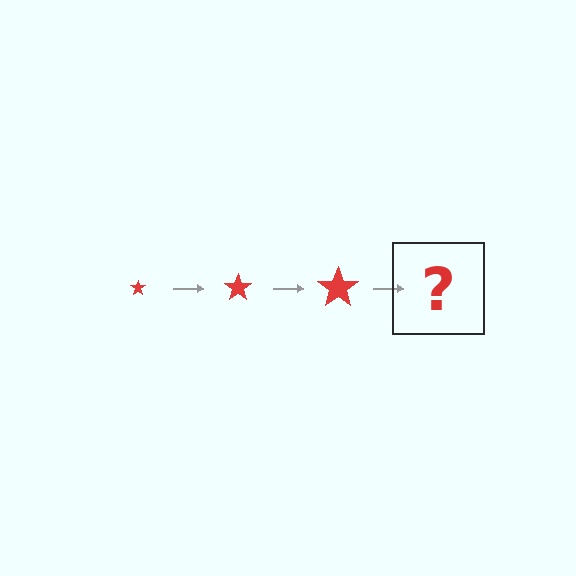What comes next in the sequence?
The next element should be a red star, larger than the previous one.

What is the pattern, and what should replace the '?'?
The pattern is that the star gets progressively larger each step. The '?' should be a red star, larger than the previous one.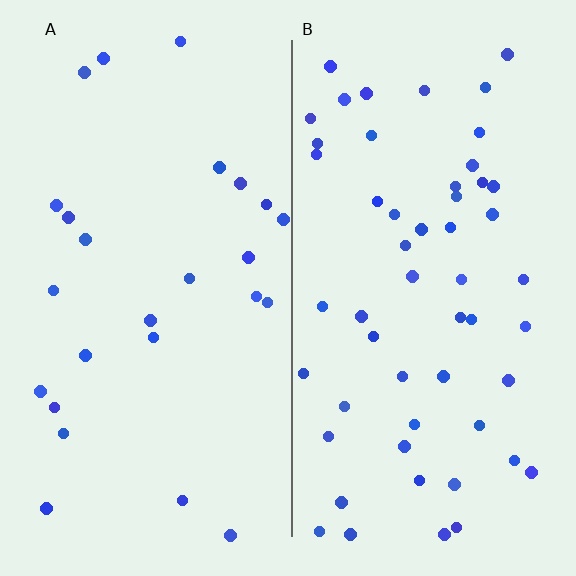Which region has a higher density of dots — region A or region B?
B (the right).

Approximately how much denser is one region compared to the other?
Approximately 2.1× — region B over region A.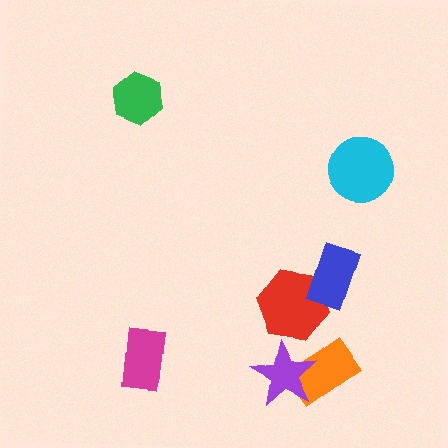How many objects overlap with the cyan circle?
0 objects overlap with the cyan circle.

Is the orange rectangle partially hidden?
Yes, it is partially covered by another shape.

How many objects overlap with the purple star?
1 object overlaps with the purple star.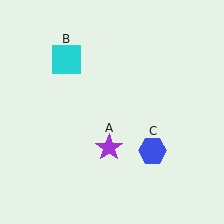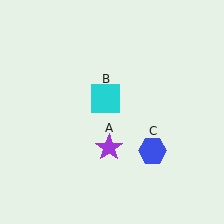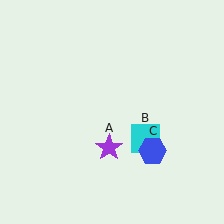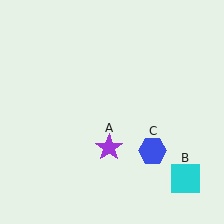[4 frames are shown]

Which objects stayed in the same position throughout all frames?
Purple star (object A) and blue hexagon (object C) remained stationary.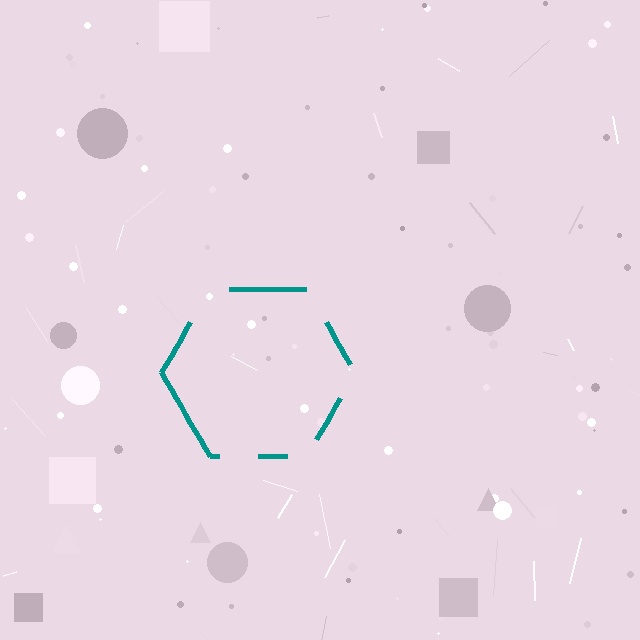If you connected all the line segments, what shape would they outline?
They would outline a hexagon.